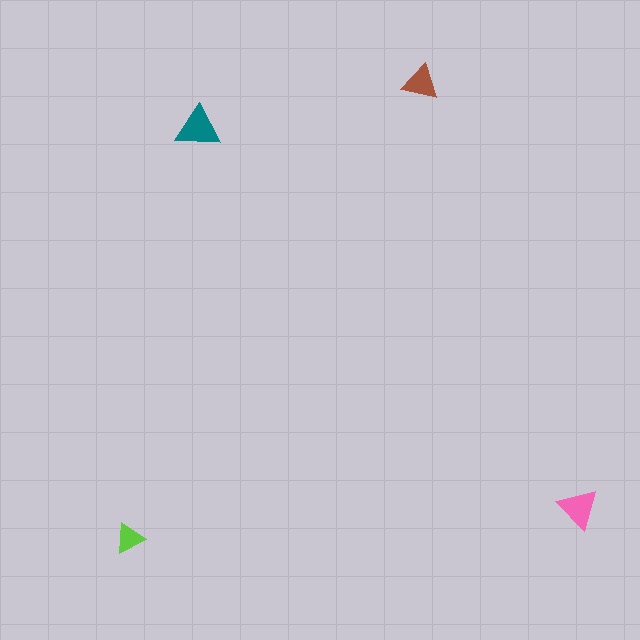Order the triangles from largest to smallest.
the teal one, the pink one, the brown one, the lime one.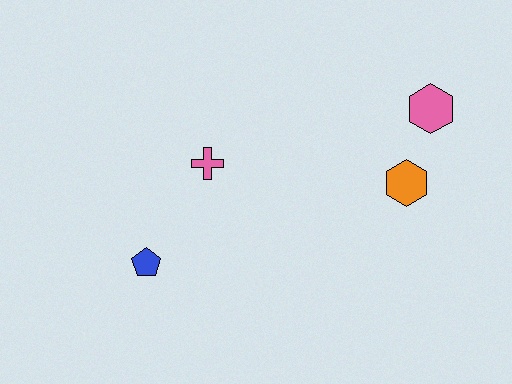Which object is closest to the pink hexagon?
The orange hexagon is closest to the pink hexagon.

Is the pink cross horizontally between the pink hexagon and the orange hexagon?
No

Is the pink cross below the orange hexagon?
No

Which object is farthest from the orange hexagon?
The blue pentagon is farthest from the orange hexagon.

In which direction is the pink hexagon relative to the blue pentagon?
The pink hexagon is to the right of the blue pentagon.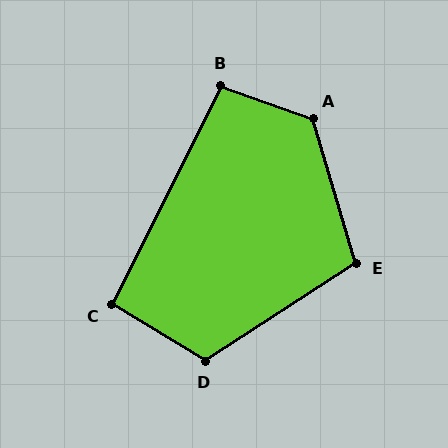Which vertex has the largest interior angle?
A, at approximately 126 degrees.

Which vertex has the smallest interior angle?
C, at approximately 95 degrees.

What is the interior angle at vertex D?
Approximately 116 degrees (obtuse).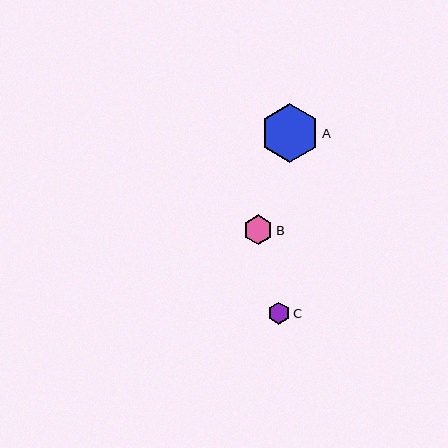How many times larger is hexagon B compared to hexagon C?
Hexagon B is approximately 1.3 times the size of hexagon C.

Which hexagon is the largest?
Hexagon A is the largest with a size of approximately 59 pixels.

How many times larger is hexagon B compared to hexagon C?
Hexagon B is approximately 1.3 times the size of hexagon C.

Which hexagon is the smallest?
Hexagon C is the smallest with a size of approximately 22 pixels.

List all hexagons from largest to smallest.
From largest to smallest: A, B, C.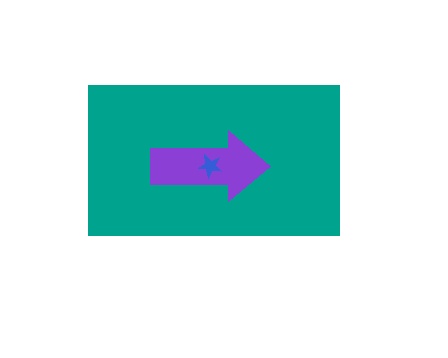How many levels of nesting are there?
3.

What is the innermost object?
The blue star.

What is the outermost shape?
The teal rectangle.